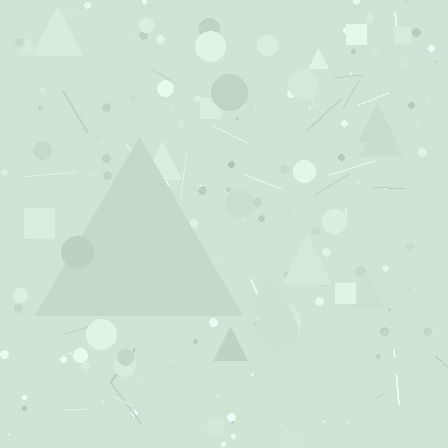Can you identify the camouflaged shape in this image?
The camouflaged shape is a triangle.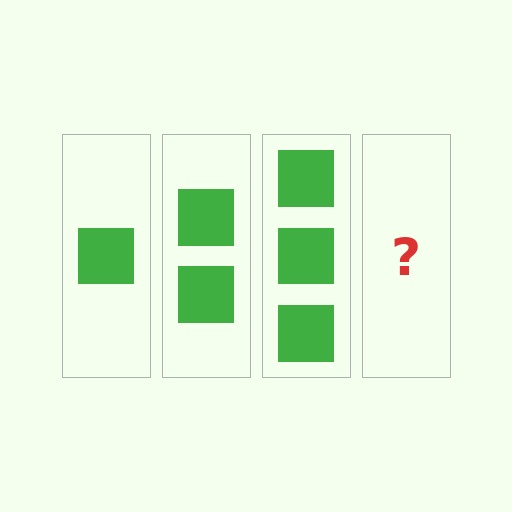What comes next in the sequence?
The next element should be 4 squares.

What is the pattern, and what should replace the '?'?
The pattern is that each step adds one more square. The '?' should be 4 squares.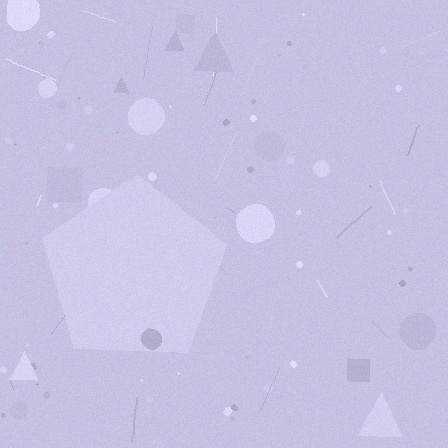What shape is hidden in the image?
A pentagon is hidden in the image.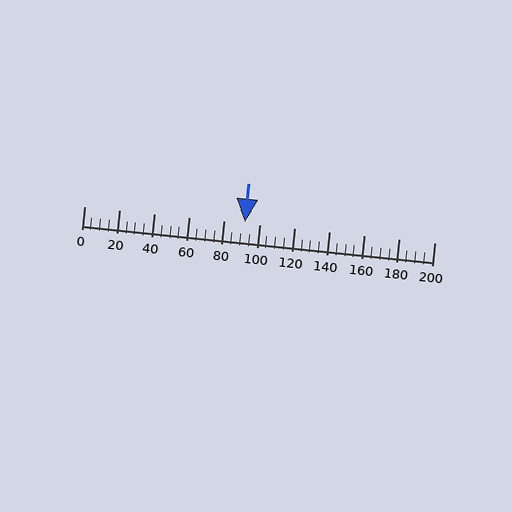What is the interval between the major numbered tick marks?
The major tick marks are spaced 20 units apart.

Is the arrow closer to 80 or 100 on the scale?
The arrow is closer to 100.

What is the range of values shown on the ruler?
The ruler shows values from 0 to 200.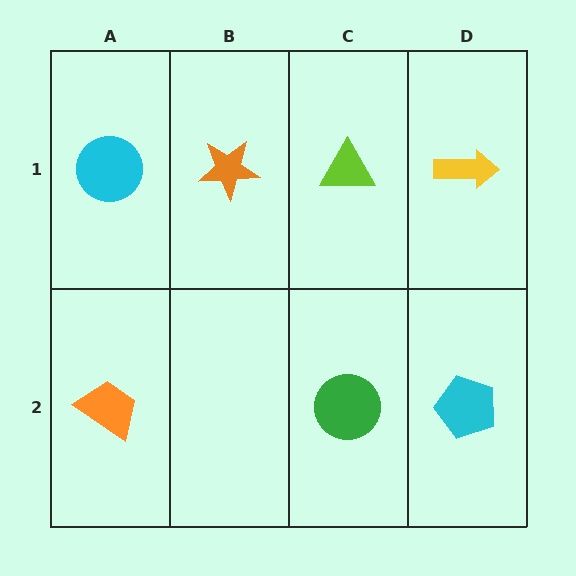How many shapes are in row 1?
4 shapes.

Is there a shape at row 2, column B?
No, that cell is empty.